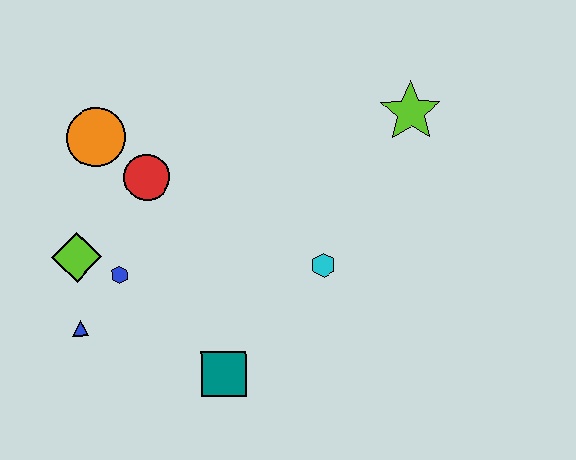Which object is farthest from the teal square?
The lime star is farthest from the teal square.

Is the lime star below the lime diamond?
No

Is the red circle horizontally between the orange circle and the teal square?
Yes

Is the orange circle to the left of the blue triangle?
No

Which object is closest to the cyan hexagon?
The teal square is closest to the cyan hexagon.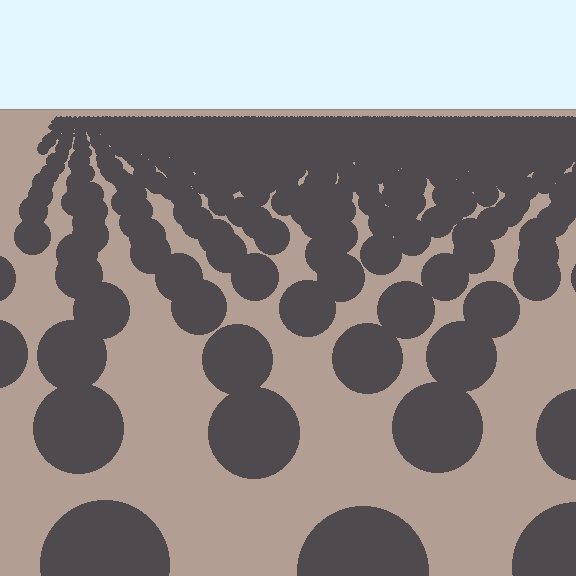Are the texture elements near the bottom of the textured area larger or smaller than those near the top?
Larger. Near the bottom, elements are closer to the viewer and appear at a bigger on-screen size.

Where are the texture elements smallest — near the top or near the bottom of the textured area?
Near the top.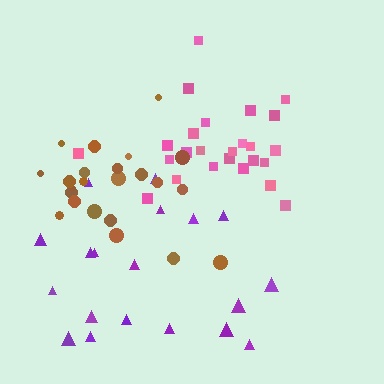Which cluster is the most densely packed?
Pink.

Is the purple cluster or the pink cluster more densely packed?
Pink.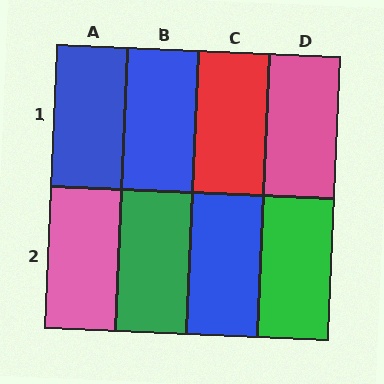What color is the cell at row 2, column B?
Green.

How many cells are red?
1 cell is red.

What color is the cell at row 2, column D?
Green.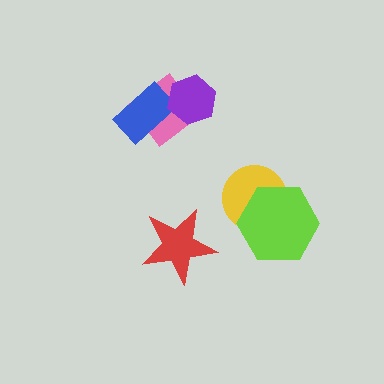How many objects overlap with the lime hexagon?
1 object overlaps with the lime hexagon.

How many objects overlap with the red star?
0 objects overlap with the red star.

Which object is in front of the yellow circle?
The lime hexagon is in front of the yellow circle.